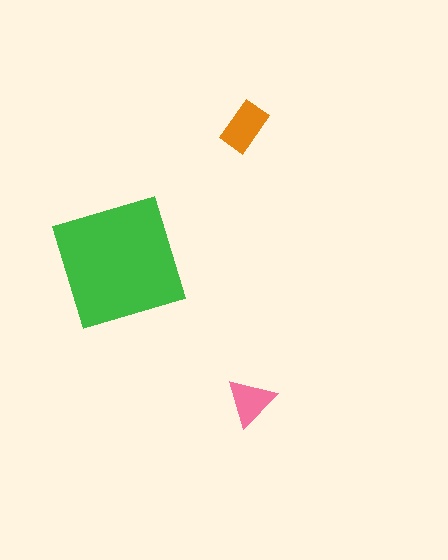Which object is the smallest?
The pink triangle.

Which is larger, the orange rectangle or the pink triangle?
The orange rectangle.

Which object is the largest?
The green square.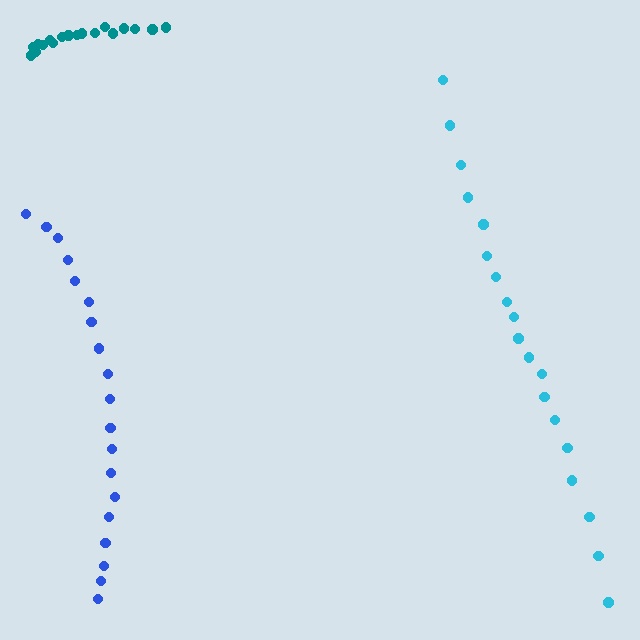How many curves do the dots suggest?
There are 3 distinct paths.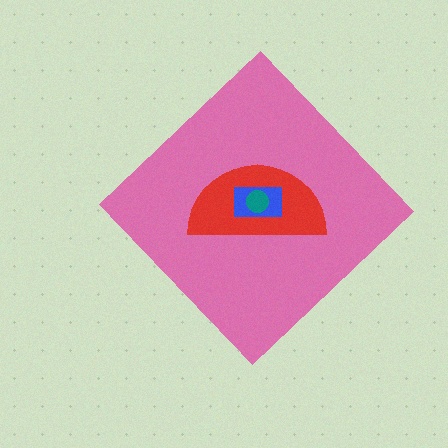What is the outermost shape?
The pink diamond.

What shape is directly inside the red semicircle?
The blue rectangle.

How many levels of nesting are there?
4.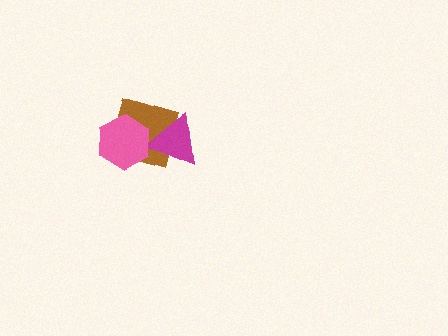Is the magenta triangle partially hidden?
Yes, it is partially covered by another shape.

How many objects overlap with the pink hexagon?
2 objects overlap with the pink hexagon.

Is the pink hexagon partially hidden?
No, no other shape covers it.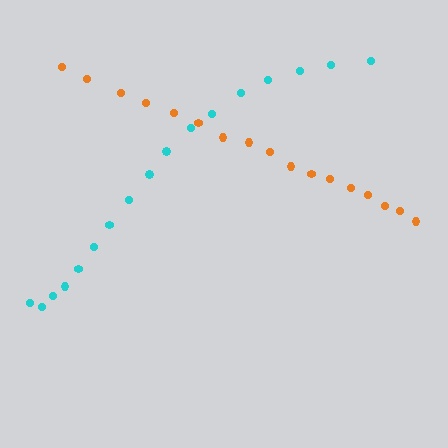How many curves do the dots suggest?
There are 2 distinct paths.